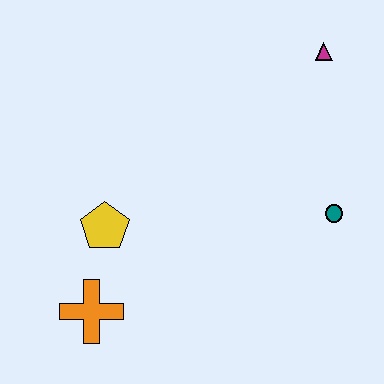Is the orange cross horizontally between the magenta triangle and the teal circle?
No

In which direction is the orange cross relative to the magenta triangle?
The orange cross is below the magenta triangle.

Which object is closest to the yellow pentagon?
The orange cross is closest to the yellow pentagon.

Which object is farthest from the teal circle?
The orange cross is farthest from the teal circle.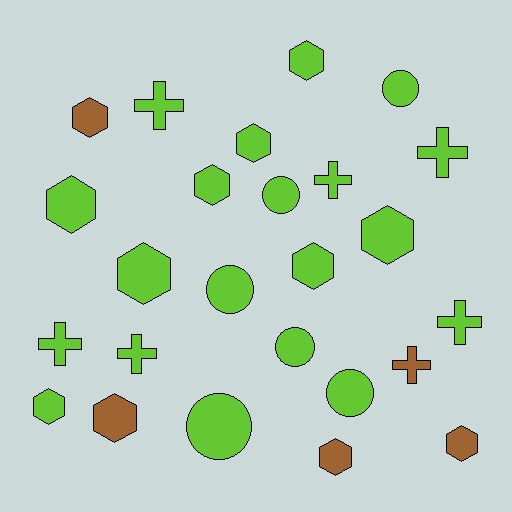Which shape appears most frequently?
Hexagon, with 12 objects.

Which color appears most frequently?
Lime, with 20 objects.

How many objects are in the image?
There are 25 objects.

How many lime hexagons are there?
There are 8 lime hexagons.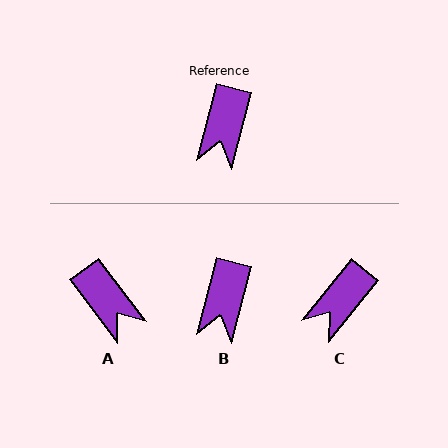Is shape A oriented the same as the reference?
No, it is off by about 52 degrees.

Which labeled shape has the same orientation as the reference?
B.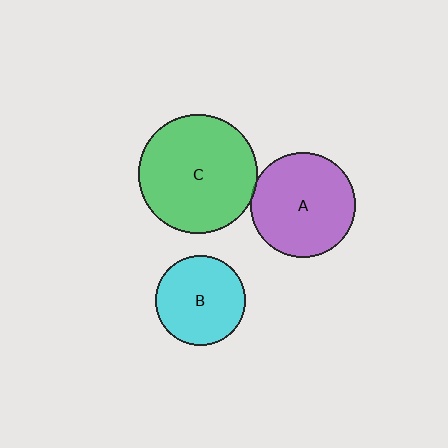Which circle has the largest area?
Circle C (green).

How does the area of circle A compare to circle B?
Approximately 1.4 times.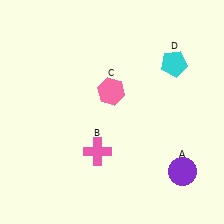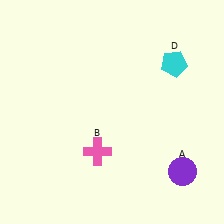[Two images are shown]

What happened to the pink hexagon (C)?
The pink hexagon (C) was removed in Image 2. It was in the top-left area of Image 1.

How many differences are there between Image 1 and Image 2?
There is 1 difference between the two images.